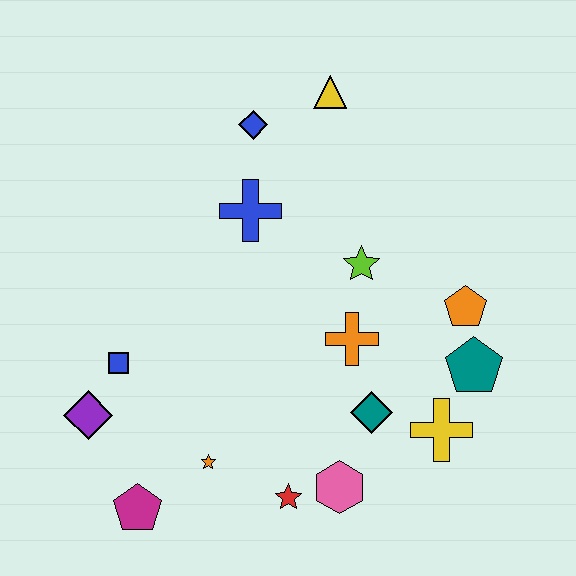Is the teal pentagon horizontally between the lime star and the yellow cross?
No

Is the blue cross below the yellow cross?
No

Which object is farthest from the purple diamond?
The yellow triangle is farthest from the purple diamond.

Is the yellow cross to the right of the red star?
Yes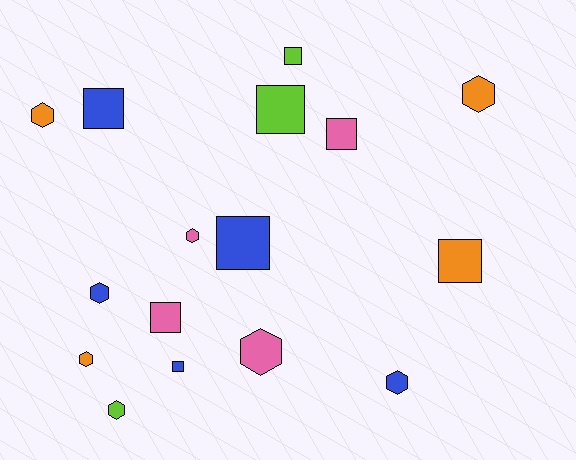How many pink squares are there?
There are 2 pink squares.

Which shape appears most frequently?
Hexagon, with 8 objects.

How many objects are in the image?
There are 16 objects.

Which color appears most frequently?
Blue, with 5 objects.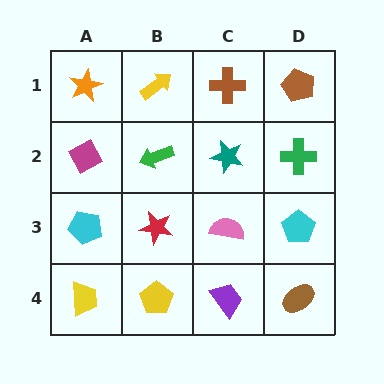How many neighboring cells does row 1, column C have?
3.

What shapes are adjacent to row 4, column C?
A pink semicircle (row 3, column C), a yellow pentagon (row 4, column B), a brown ellipse (row 4, column D).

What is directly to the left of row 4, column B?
A yellow trapezoid.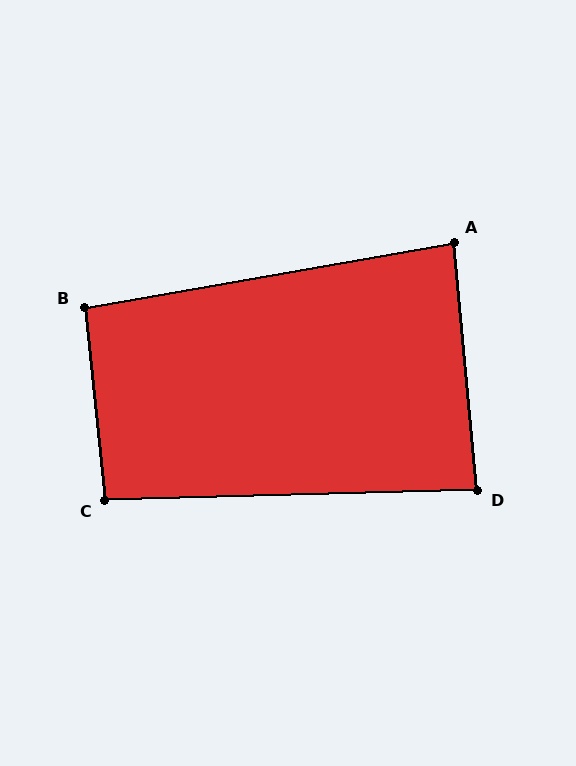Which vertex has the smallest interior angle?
A, at approximately 85 degrees.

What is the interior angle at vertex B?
Approximately 94 degrees (approximately right).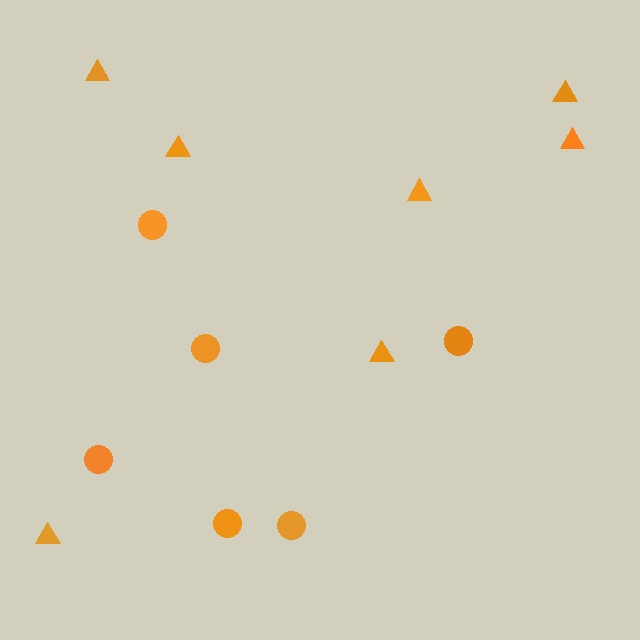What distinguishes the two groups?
There are 2 groups: one group of triangles (7) and one group of circles (6).